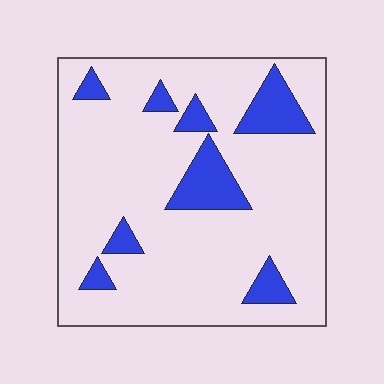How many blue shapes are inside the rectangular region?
8.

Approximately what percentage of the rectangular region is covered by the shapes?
Approximately 15%.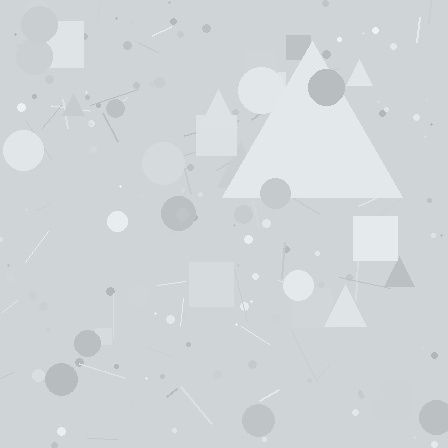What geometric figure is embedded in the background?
A triangle is embedded in the background.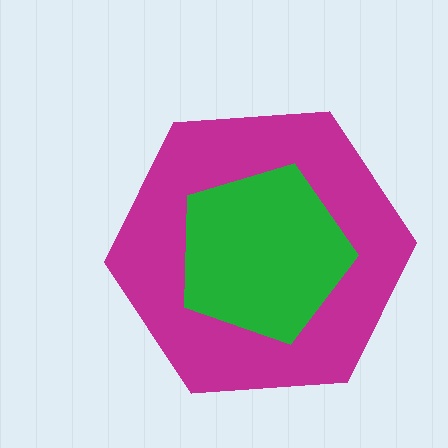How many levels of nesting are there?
2.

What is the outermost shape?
The magenta hexagon.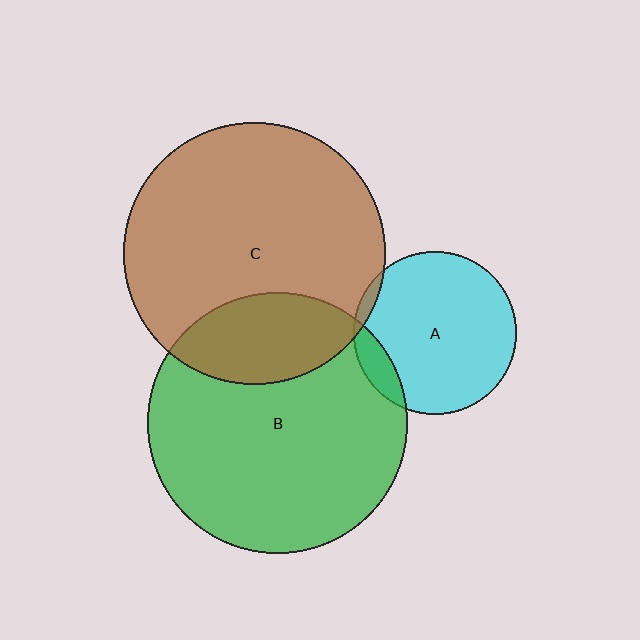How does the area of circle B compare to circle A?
Approximately 2.6 times.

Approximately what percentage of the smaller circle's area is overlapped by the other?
Approximately 10%.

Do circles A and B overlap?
Yes.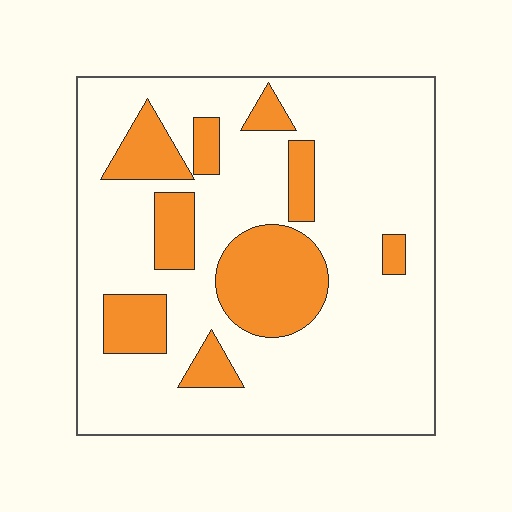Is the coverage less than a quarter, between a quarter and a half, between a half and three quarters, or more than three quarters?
Less than a quarter.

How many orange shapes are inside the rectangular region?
9.